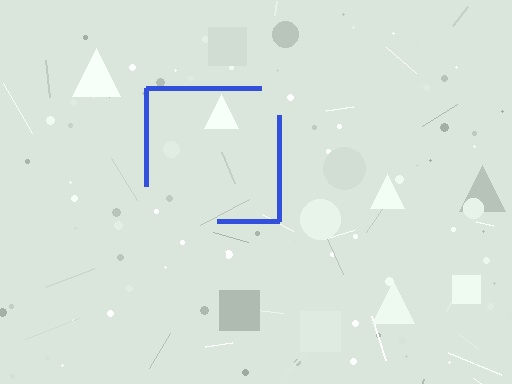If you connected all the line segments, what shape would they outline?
They would outline a square.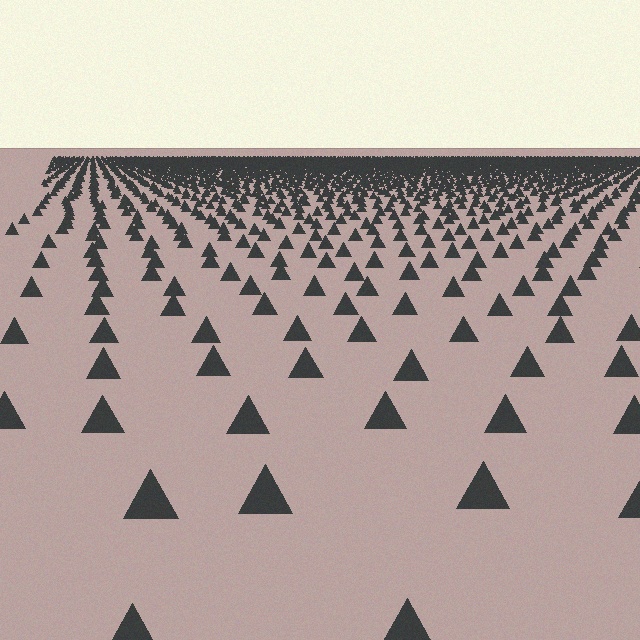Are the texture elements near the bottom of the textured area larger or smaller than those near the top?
Larger. Near the bottom, elements are closer to the viewer and appear at a bigger on-screen size.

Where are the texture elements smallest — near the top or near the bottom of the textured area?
Near the top.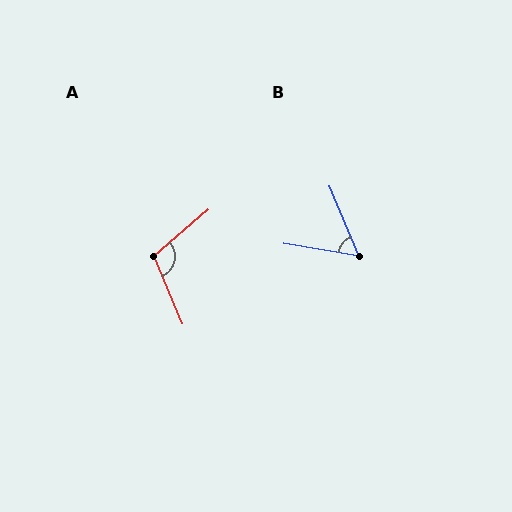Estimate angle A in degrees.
Approximately 108 degrees.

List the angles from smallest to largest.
B (58°), A (108°).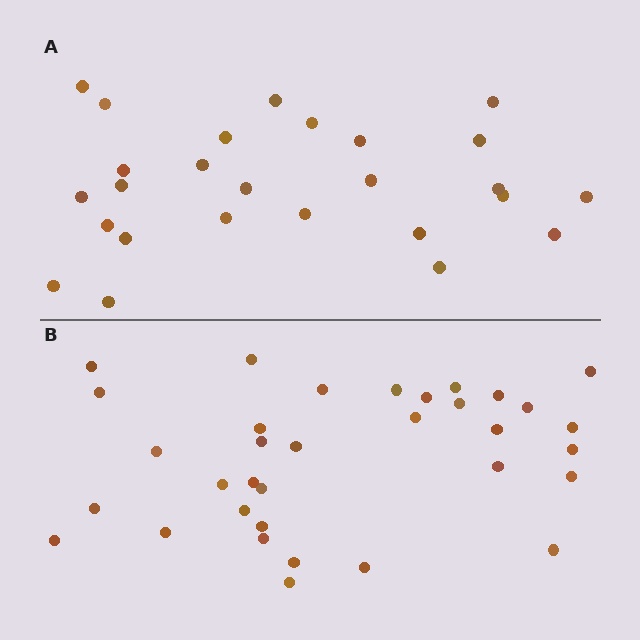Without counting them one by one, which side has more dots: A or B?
Region B (the bottom region) has more dots.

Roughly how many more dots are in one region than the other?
Region B has roughly 8 or so more dots than region A.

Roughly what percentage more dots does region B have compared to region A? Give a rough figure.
About 30% more.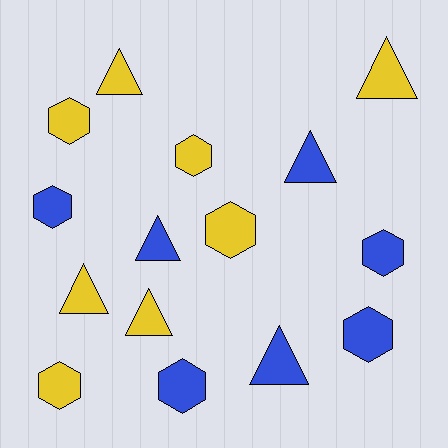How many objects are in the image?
There are 15 objects.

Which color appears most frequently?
Yellow, with 8 objects.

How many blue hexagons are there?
There are 4 blue hexagons.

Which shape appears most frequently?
Hexagon, with 8 objects.